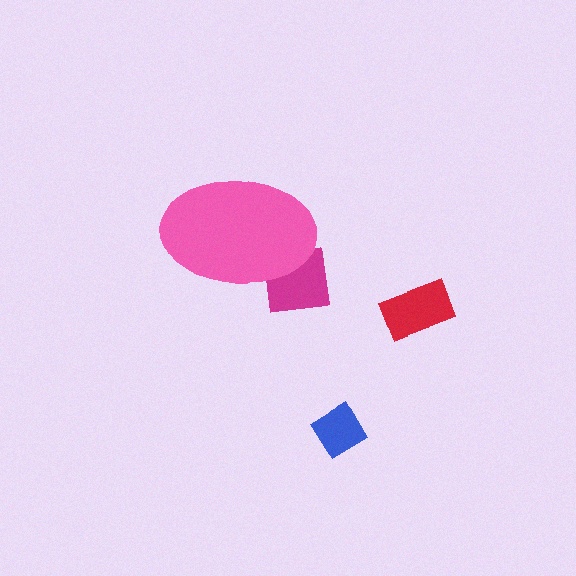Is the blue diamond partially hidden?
No, the blue diamond is fully visible.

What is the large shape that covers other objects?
A pink ellipse.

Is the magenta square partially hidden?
Yes, the magenta square is partially hidden behind the pink ellipse.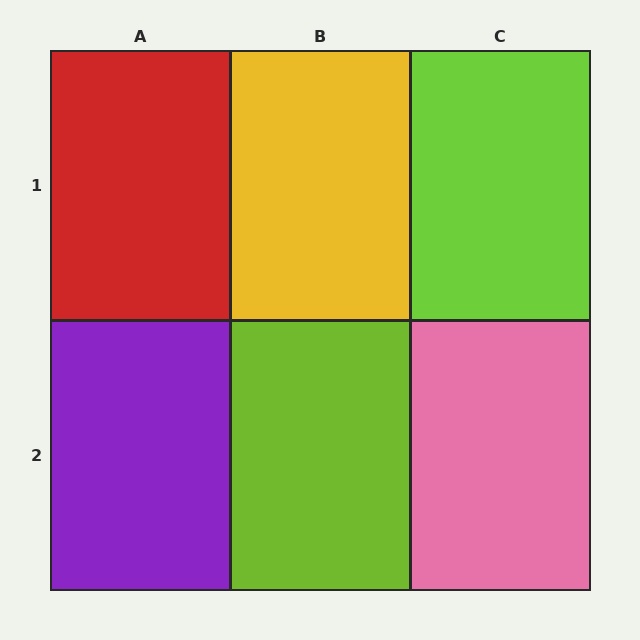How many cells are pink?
1 cell is pink.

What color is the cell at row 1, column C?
Lime.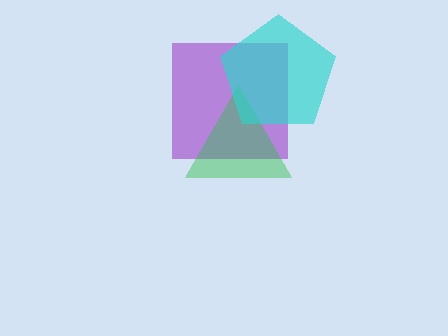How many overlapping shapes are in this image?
There are 3 overlapping shapes in the image.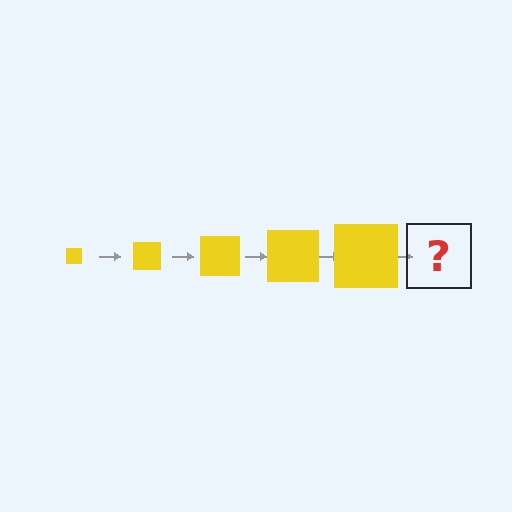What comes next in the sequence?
The next element should be a yellow square, larger than the previous one.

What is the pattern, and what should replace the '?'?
The pattern is that the square gets progressively larger each step. The '?' should be a yellow square, larger than the previous one.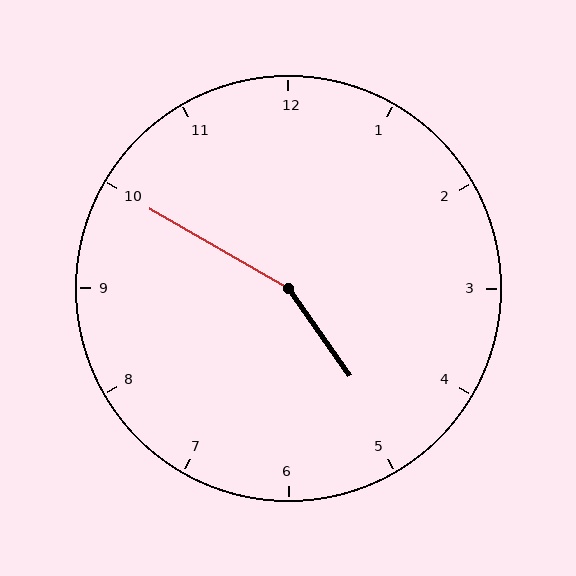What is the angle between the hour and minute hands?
Approximately 155 degrees.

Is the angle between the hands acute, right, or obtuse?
It is obtuse.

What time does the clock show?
4:50.